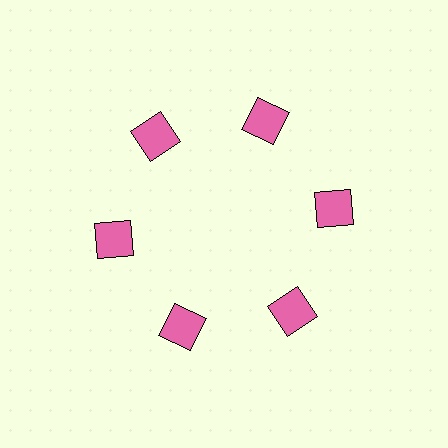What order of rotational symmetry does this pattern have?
This pattern has 6-fold rotational symmetry.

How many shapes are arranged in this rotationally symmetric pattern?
There are 6 shapes, arranged in 6 groups of 1.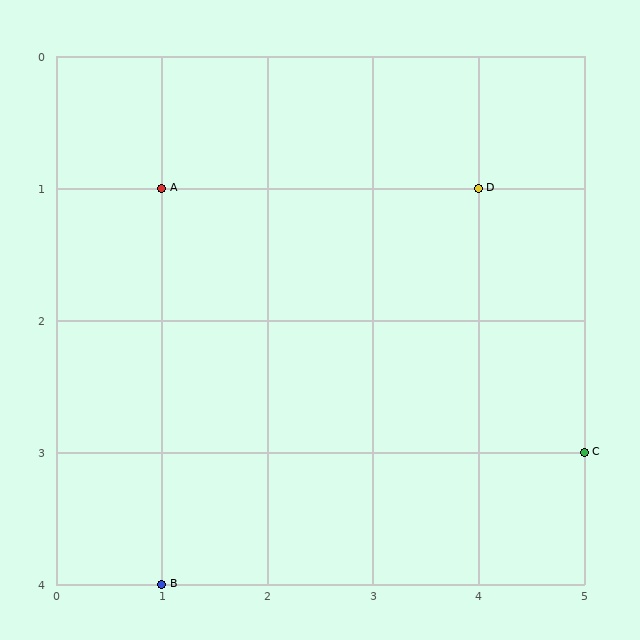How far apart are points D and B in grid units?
Points D and B are 3 columns and 3 rows apart (about 4.2 grid units diagonally).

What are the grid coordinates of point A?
Point A is at grid coordinates (1, 1).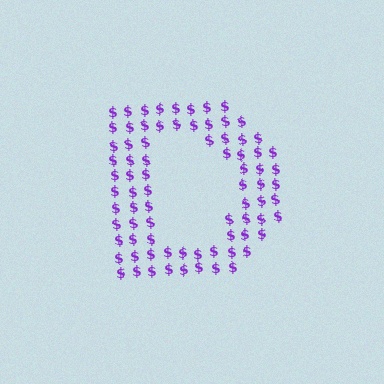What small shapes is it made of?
It is made of small dollar signs.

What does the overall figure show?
The overall figure shows the letter D.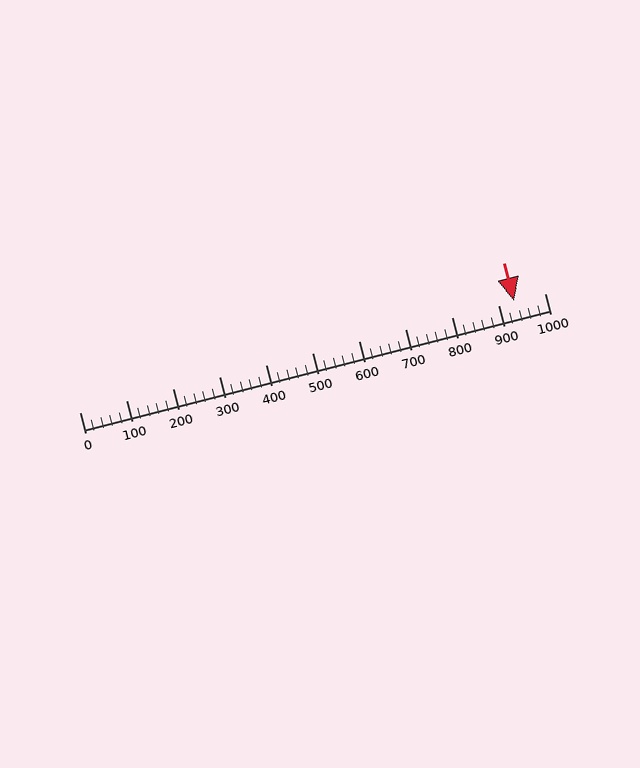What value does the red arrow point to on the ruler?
The red arrow points to approximately 934.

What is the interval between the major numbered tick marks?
The major tick marks are spaced 100 units apart.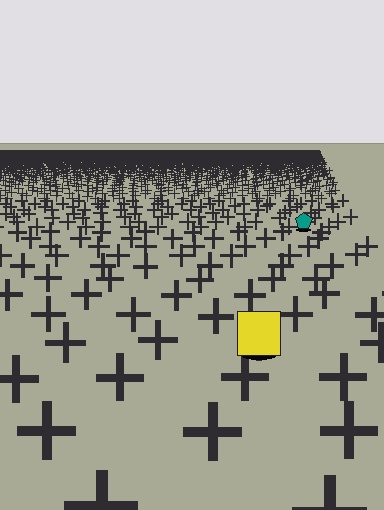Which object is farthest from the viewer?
The teal pentagon is farthest from the viewer. It appears smaller and the ground texture around it is denser.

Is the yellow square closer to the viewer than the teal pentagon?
Yes. The yellow square is closer — you can tell from the texture gradient: the ground texture is coarser near it.